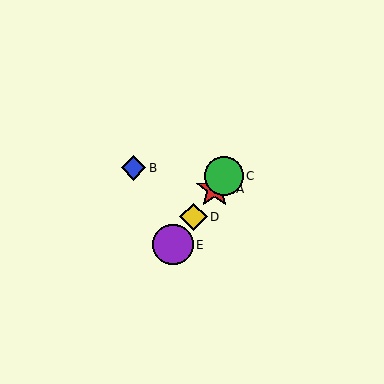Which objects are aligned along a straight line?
Objects A, C, D, E are aligned along a straight line.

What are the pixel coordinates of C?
Object C is at (224, 176).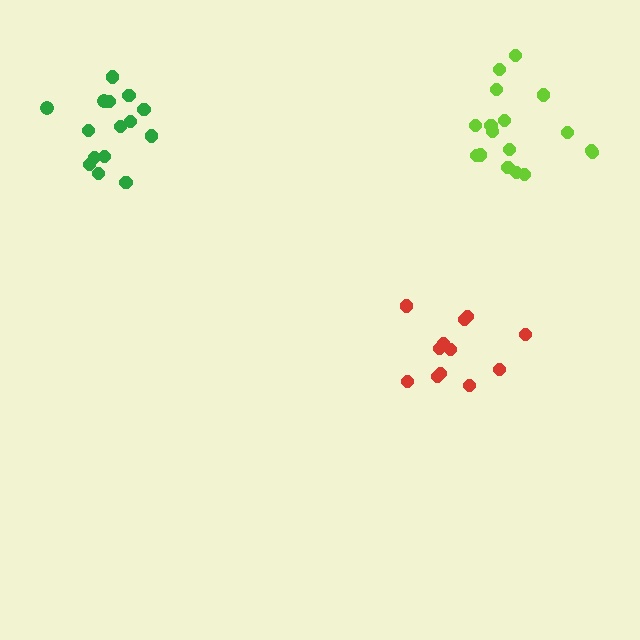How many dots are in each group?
Group 1: 12 dots, Group 2: 15 dots, Group 3: 17 dots (44 total).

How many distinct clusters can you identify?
There are 3 distinct clusters.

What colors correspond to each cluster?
The clusters are colored: red, green, lime.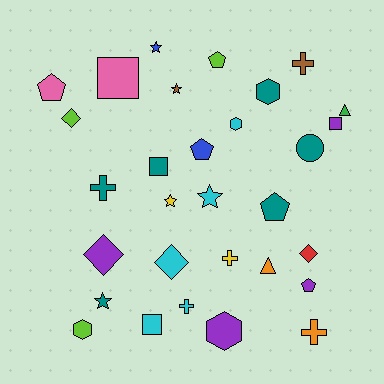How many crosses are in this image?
There are 5 crosses.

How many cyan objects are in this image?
There are 5 cyan objects.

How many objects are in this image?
There are 30 objects.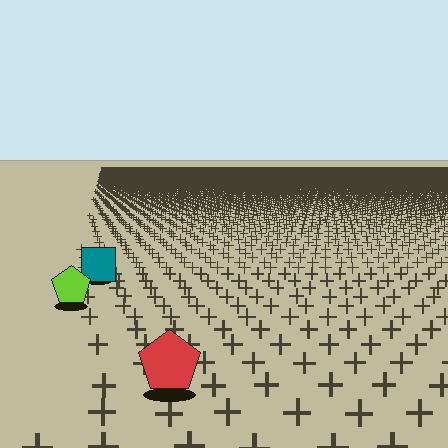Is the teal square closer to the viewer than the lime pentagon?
No. The lime pentagon is closer — you can tell from the texture gradient: the ground texture is coarser near it.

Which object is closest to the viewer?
The red pentagon is closest. The texture marks near it are larger and more spread out.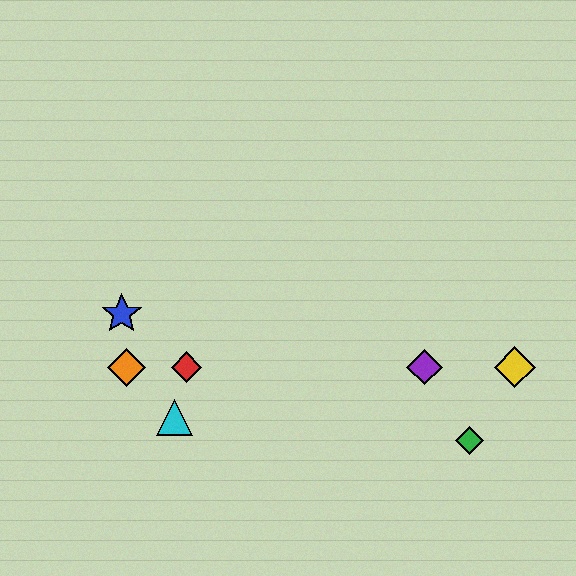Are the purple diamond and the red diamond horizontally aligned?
Yes, both are at y≈367.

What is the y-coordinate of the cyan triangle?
The cyan triangle is at y≈417.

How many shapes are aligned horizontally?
4 shapes (the red diamond, the yellow diamond, the purple diamond, the orange diamond) are aligned horizontally.